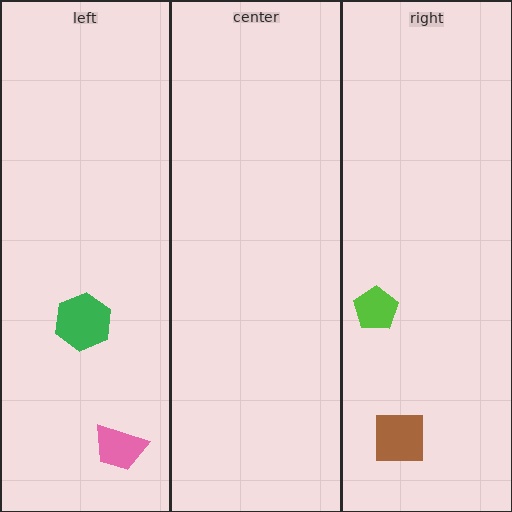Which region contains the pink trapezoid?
The left region.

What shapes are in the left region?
The pink trapezoid, the green hexagon.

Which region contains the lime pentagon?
The right region.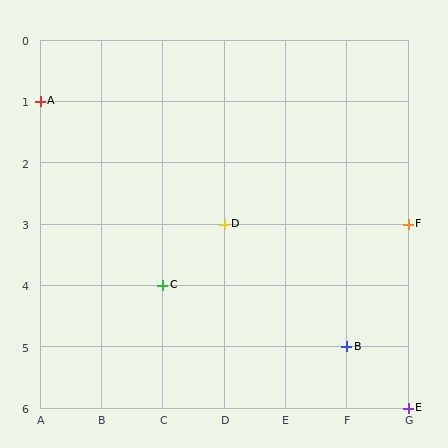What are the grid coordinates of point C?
Point C is at grid coordinates (C, 4).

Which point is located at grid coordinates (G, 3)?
Point F is at (G, 3).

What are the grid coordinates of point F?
Point F is at grid coordinates (G, 3).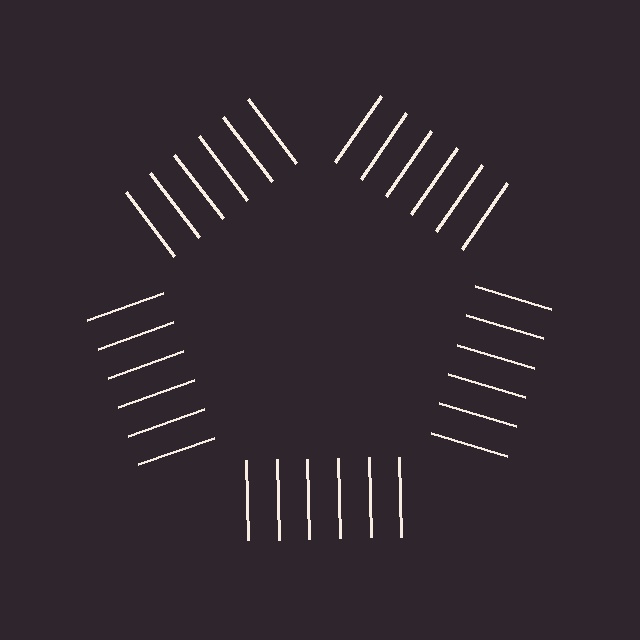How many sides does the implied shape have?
5 sides — the line-ends trace a pentagon.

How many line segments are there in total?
30 — 6 along each of the 5 edges.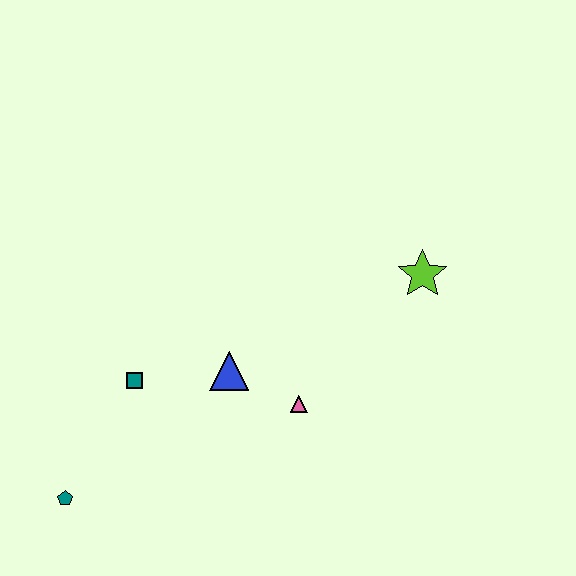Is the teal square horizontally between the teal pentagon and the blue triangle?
Yes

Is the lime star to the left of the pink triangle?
No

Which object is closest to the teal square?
The blue triangle is closest to the teal square.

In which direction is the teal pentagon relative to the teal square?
The teal pentagon is below the teal square.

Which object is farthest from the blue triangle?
The lime star is farthest from the blue triangle.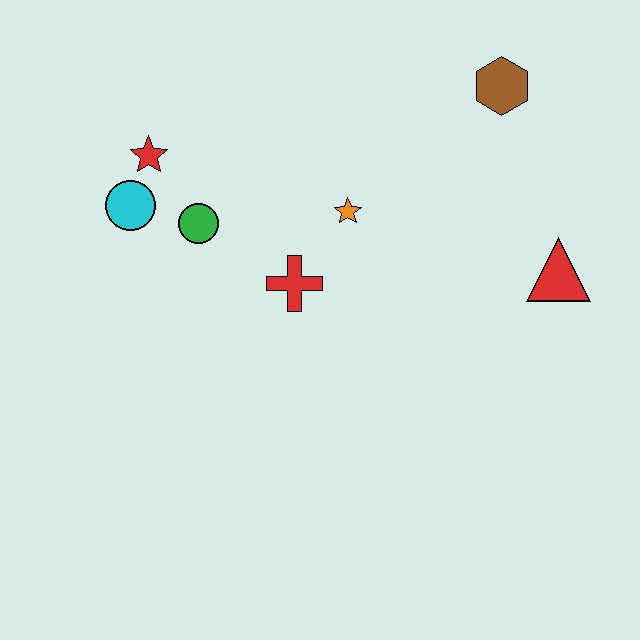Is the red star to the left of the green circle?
Yes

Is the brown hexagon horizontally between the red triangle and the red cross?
Yes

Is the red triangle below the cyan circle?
Yes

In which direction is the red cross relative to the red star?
The red cross is to the right of the red star.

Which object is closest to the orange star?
The red cross is closest to the orange star.